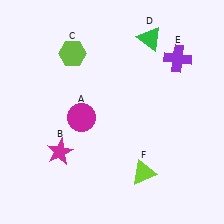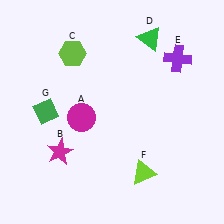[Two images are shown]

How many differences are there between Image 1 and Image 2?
There is 1 difference between the two images.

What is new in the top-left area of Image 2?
A green diamond (G) was added in the top-left area of Image 2.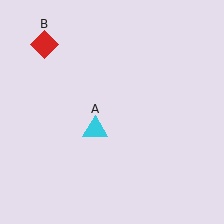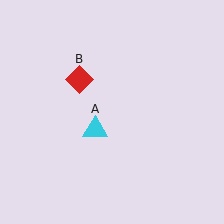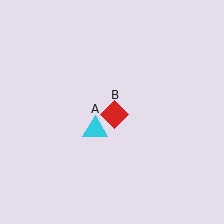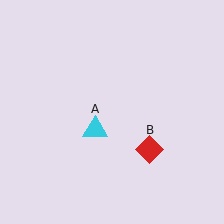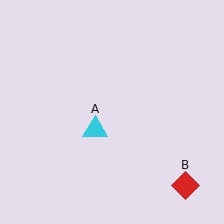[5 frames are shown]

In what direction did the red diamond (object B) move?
The red diamond (object B) moved down and to the right.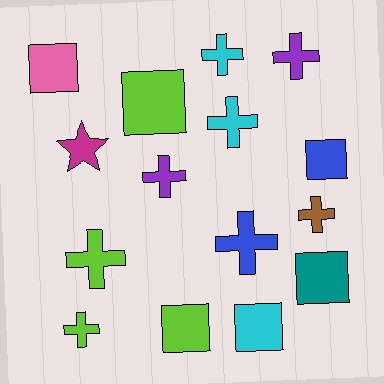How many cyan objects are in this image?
There are 3 cyan objects.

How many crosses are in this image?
There are 8 crosses.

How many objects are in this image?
There are 15 objects.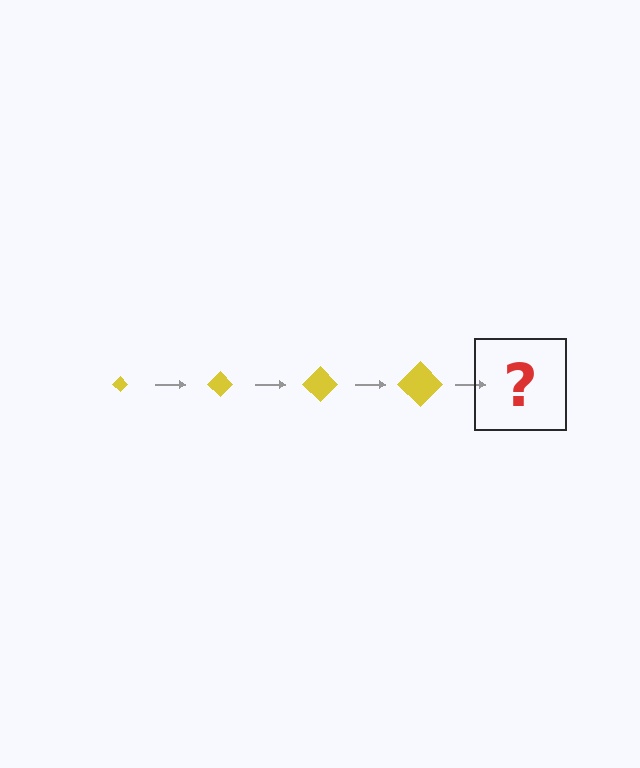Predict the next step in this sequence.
The next step is a yellow diamond, larger than the previous one.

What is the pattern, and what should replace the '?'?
The pattern is that the diamond gets progressively larger each step. The '?' should be a yellow diamond, larger than the previous one.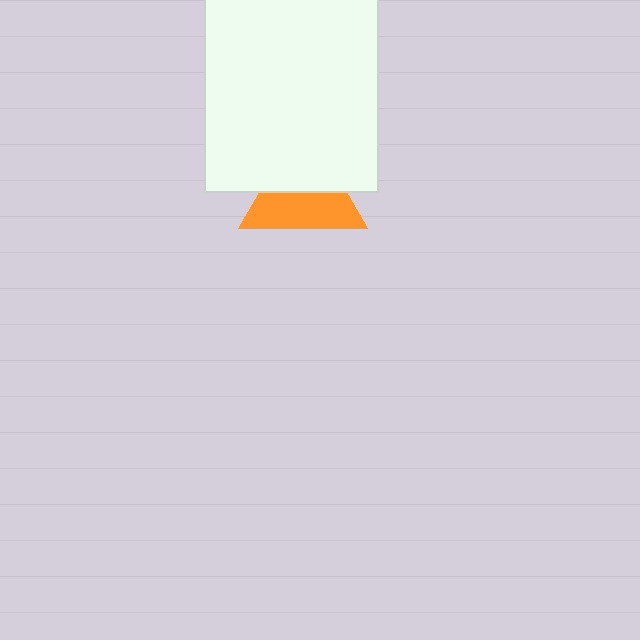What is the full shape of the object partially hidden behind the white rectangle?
The partially hidden object is an orange triangle.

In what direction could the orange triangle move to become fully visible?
The orange triangle could move down. That would shift it out from behind the white rectangle entirely.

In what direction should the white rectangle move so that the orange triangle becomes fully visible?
The white rectangle should move up. That is the shortest direction to clear the overlap and leave the orange triangle fully visible.